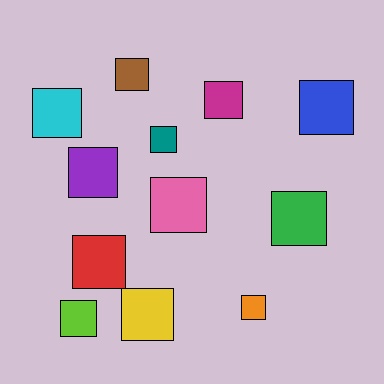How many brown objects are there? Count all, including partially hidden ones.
There is 1 brown object.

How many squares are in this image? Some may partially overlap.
There are 12 squares.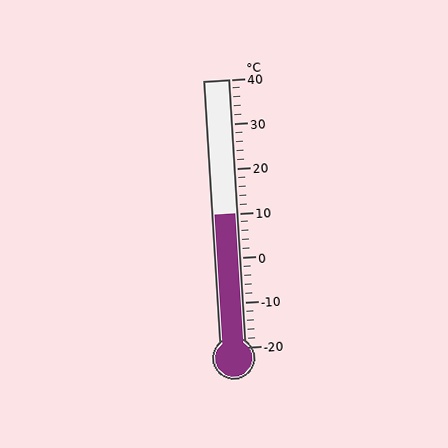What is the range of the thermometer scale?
The thermometer scale ranges from -20°C to 40°C.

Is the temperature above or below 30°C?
The temperature is below 30°C.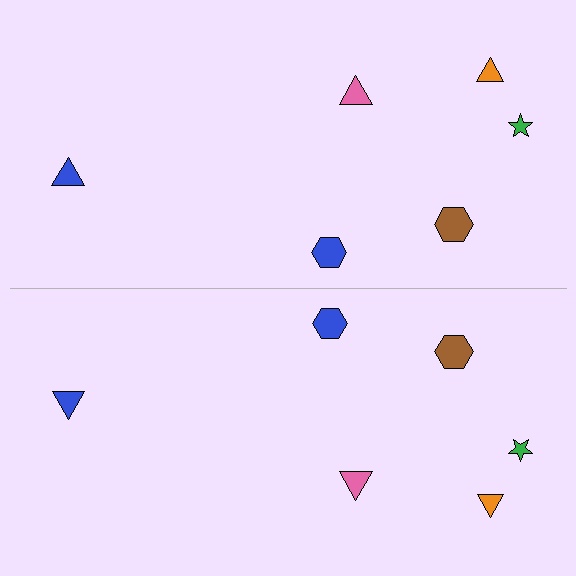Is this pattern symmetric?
Yes, this pattern has bilateral (reflection) symmetry.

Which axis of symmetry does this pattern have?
The pattern has a horizontal axis of symmetry running through the center of the image.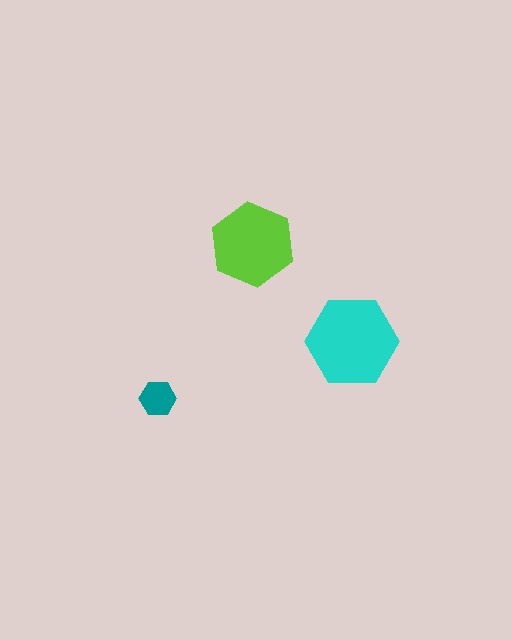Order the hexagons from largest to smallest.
the cyan one, the lime one, the teal one.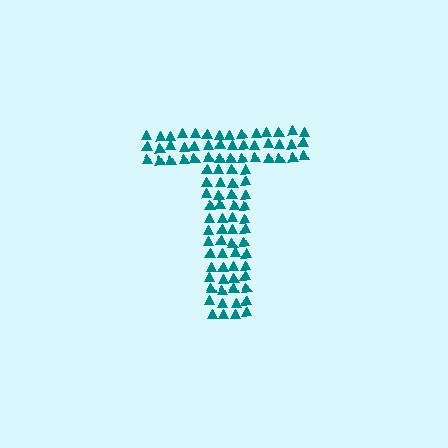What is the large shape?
The large shape is the letter T.